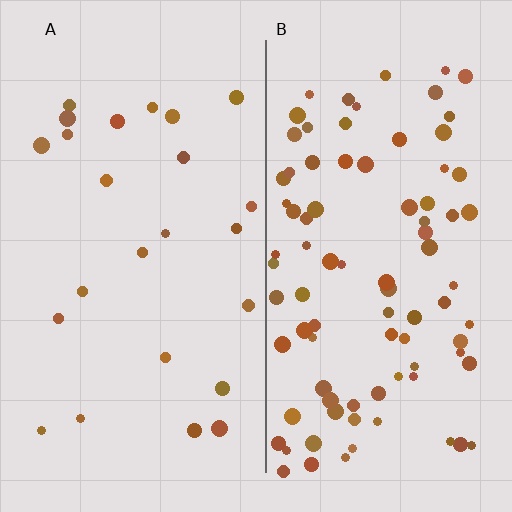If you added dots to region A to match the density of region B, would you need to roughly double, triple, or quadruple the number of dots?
Approximately quadruple.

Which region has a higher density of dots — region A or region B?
B (the right).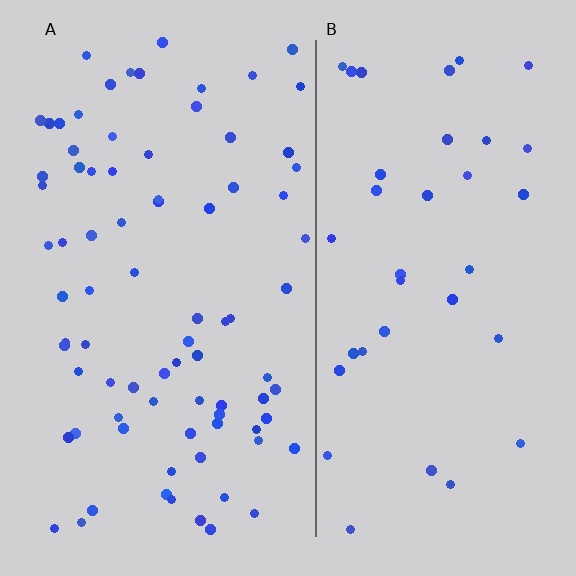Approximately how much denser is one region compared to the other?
Approximately 2.2× — region A over region B.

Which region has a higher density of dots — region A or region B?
A (the left).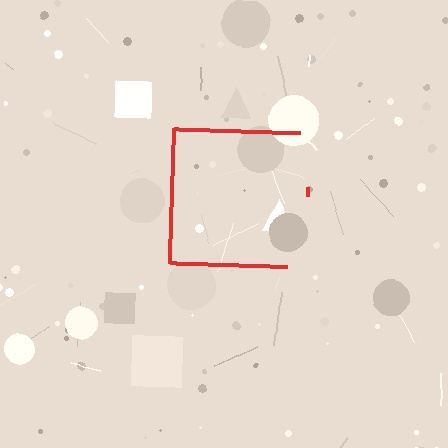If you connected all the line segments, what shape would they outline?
They would outline a square.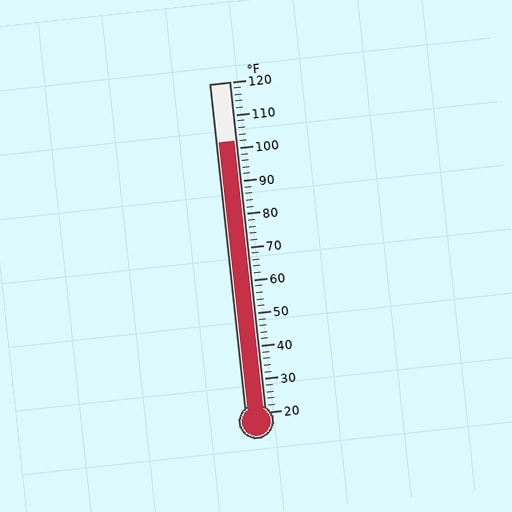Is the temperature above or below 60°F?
The temperature is above 60°F.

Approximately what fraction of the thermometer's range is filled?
The thermometer is filled to approximately 80% of its range.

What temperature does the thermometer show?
The thermometer shows approximately 102°F.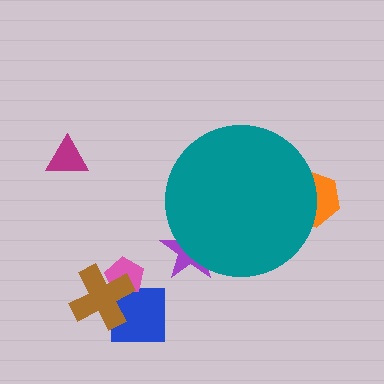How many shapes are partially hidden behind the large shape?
2 shapes are partially hidden.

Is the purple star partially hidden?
Yes, the purple star is partially hidden behind the teal circle.